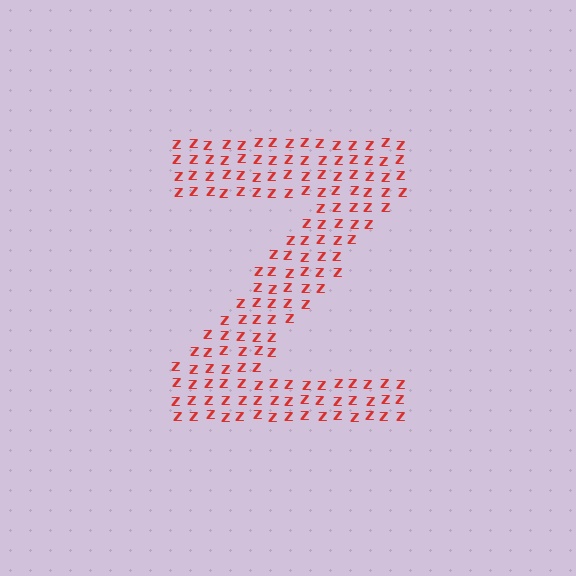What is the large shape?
The large shape is the letter Z.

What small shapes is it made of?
It is made of small letter Z's.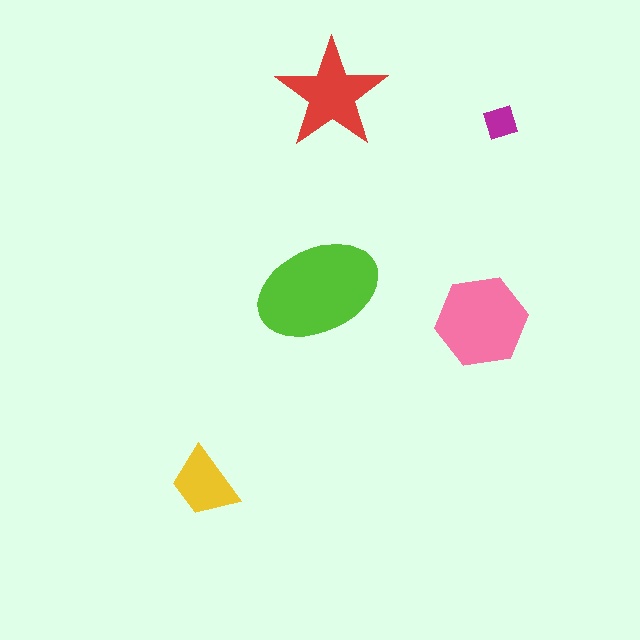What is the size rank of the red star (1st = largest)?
3rd.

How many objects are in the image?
There are 5 objects in the image.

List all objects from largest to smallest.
The lime ellipse, the pink hexagon, the red star, the yellow trapezoid, the magenta diamond.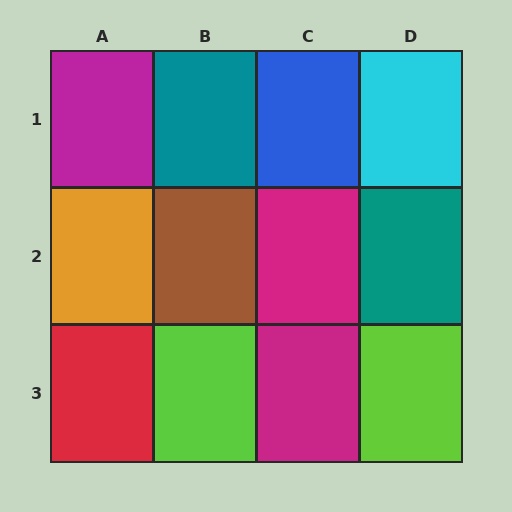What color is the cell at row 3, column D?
Lime.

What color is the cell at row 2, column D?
Teal.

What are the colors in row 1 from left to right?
Magenta, teal, blue, cyan.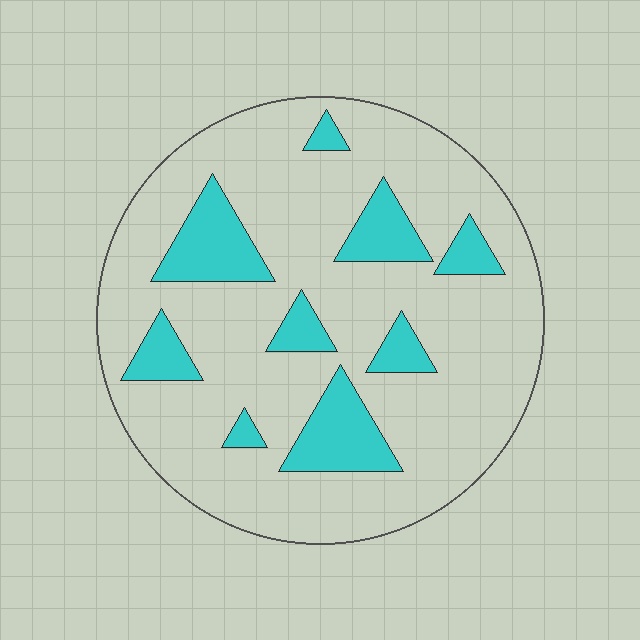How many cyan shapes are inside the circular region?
9.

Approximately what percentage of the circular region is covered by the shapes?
Approximately 20%.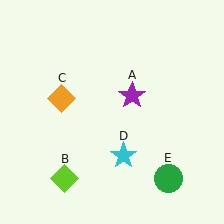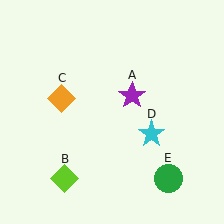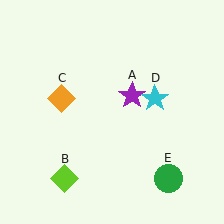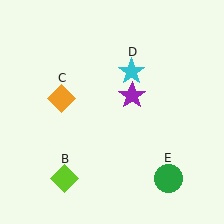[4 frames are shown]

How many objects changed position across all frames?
1 object changed position: cyan star (object D).